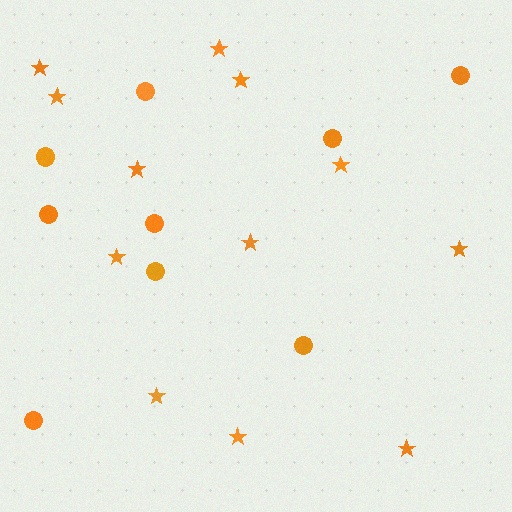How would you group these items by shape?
There are 2 groups: one group of stars (12) and one group of circles (9).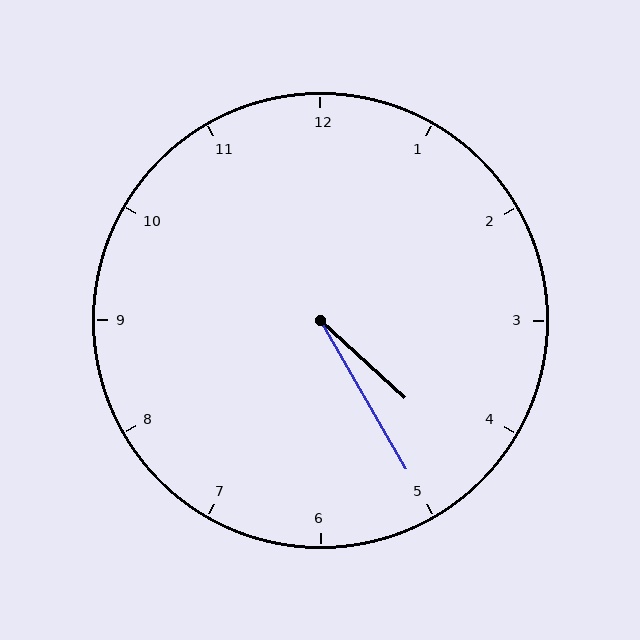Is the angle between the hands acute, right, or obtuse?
It is acute.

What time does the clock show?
4:25.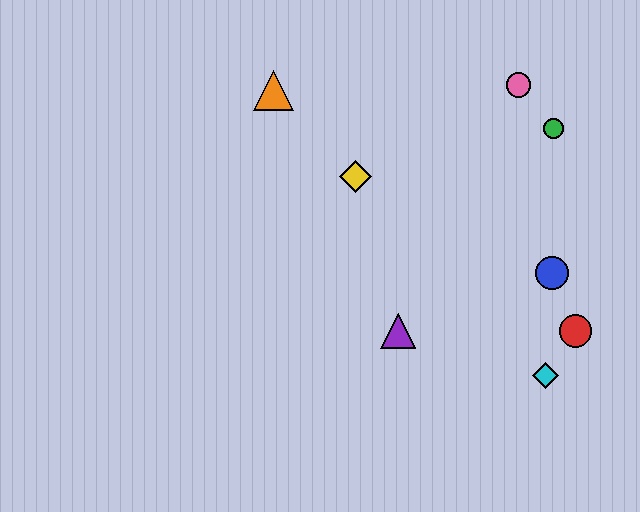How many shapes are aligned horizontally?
2 shapes (the red circle, the purple triangle) are aligned horizontally.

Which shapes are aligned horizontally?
The red circle, the purple triangle are aligned horizontally.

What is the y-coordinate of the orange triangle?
The orange triangle is at y≈90.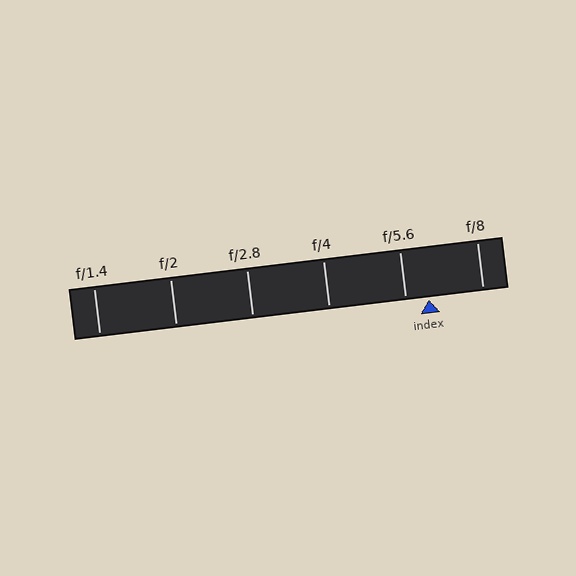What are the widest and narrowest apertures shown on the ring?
The widest aperture shown is f/1.4 and the narrowest is f/8.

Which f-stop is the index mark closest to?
The index mark is closest to f/5.6.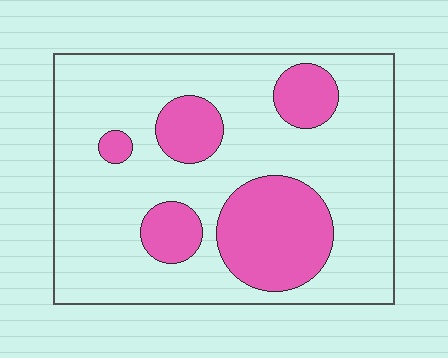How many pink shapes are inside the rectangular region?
5.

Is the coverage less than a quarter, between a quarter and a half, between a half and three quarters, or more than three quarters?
Between a quarter and a half.